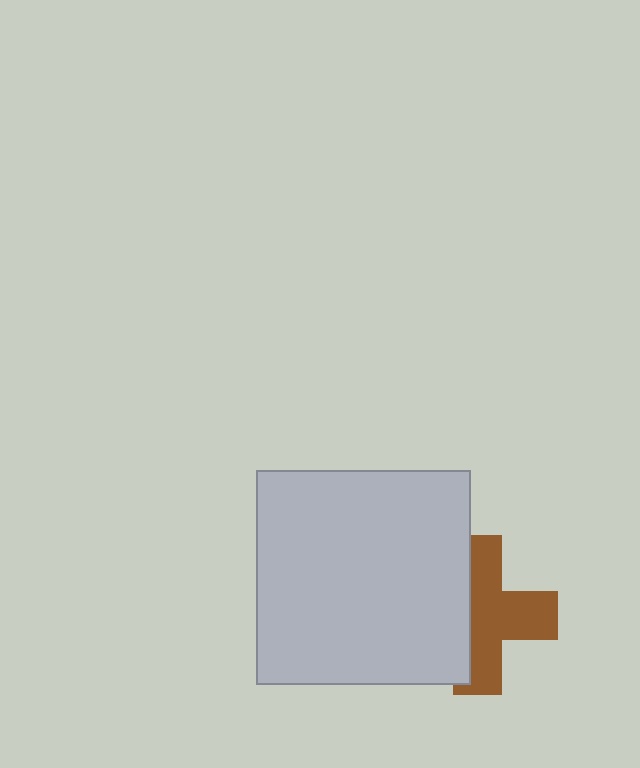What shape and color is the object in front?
The object in front is a light gray square.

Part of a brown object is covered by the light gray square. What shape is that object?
It is a cross.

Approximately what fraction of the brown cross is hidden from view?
Roughly 41% of the brown cross is hidden behind the light gray square.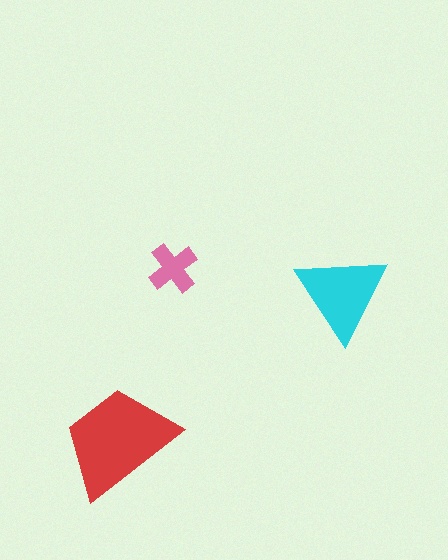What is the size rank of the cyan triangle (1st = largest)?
2nd.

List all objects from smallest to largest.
The pink cross, the cyan triangle, the red trapezoid.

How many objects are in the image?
There are 3 objects in the image.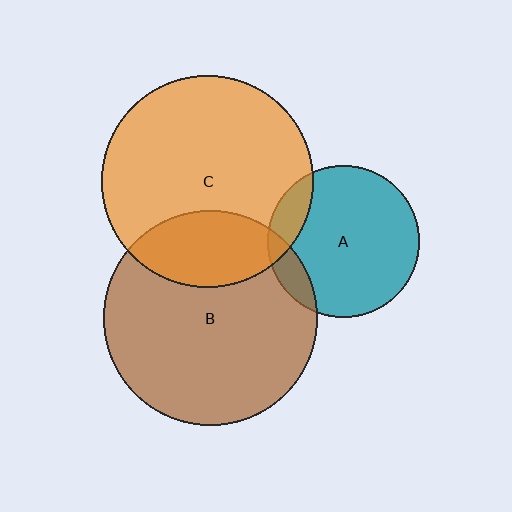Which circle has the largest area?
Circle B (brown).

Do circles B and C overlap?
Yes.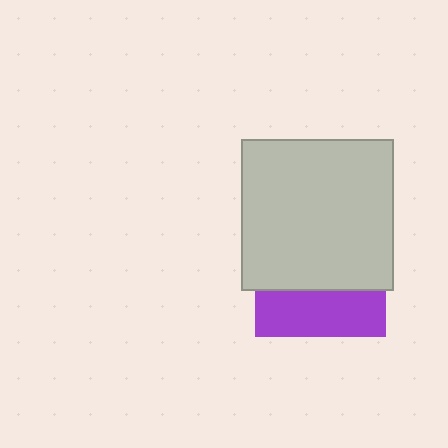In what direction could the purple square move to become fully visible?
The purple square could move down. That would shift it out from behind the light gray square entirely.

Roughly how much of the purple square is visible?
A small part of it is visible (roughly 35%).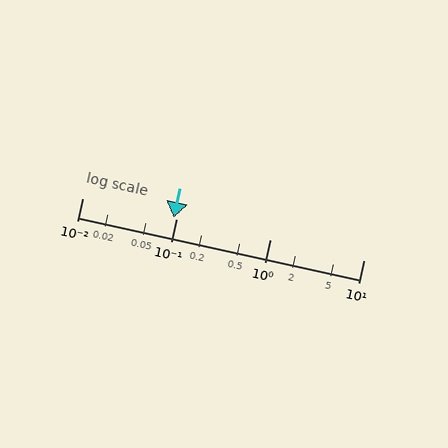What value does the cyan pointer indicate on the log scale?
The pointer indicates approximately 0.095.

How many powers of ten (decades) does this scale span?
The scale spans 3 decades, from 0.01 to 10.